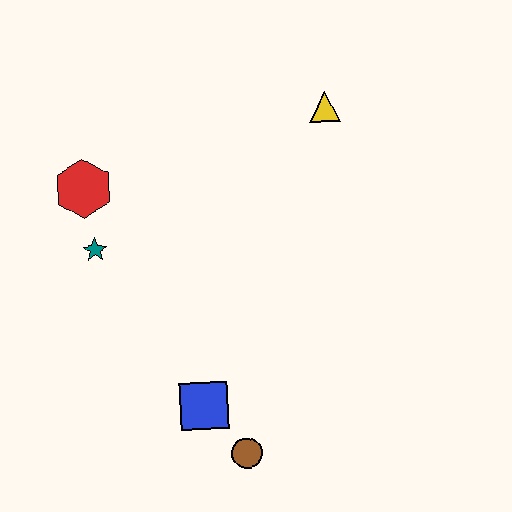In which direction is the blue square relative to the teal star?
The blue square is below the teal star.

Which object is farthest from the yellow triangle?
The brown circle is farthest from the yellow triangle.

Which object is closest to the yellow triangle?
The red hexagon is closest to the yellow triangle.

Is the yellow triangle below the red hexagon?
No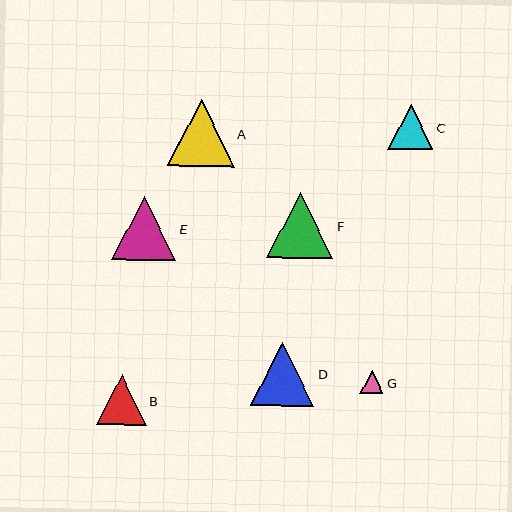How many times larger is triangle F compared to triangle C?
Triangle F is approximately 1.5 times the size of triangle C.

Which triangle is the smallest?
Triangle G is the smallest with a size of approximately 23 pixels.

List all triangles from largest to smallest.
From largest to smallest: A, F, E, D, B, C, G.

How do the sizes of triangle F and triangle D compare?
Triangle F and triangle D are approximately the same size.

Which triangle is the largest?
Triangle A is the largest with a size of approximately 67 pixels.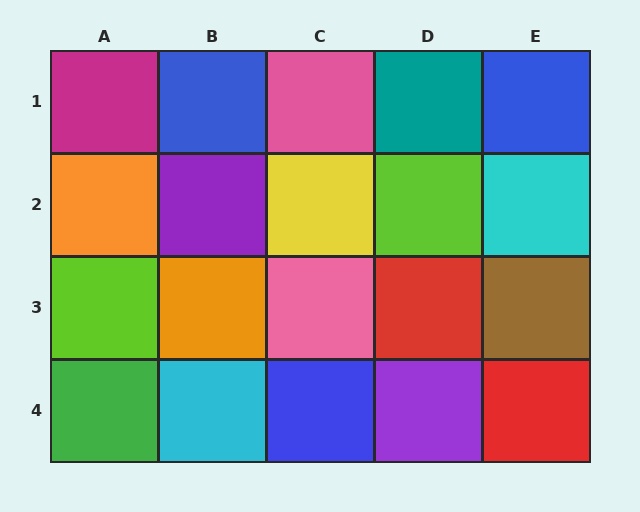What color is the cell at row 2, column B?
Purple.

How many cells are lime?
2 cells are lime.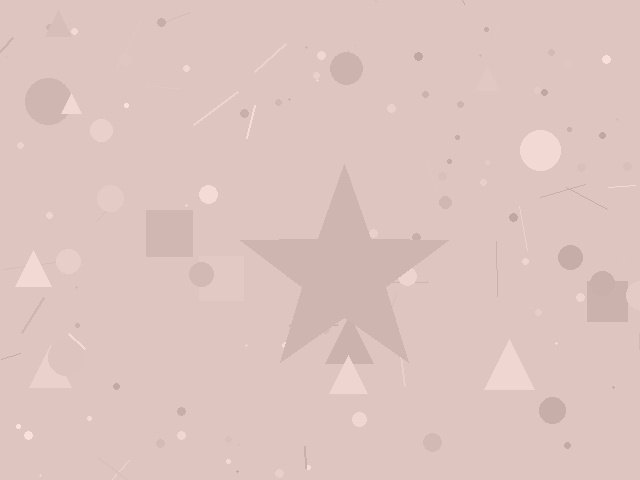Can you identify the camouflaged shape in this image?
The camouflaged shape is a star.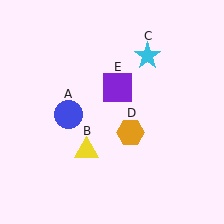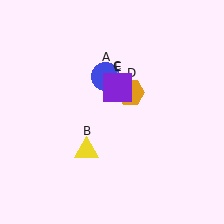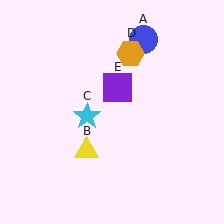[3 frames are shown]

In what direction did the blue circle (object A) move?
The blue circle (object A) moved up and to the right.